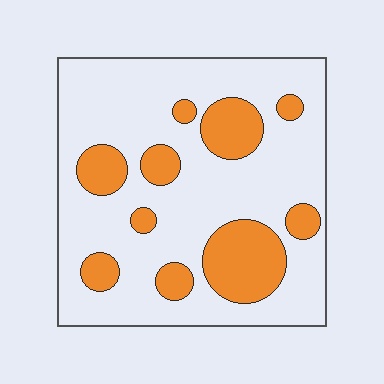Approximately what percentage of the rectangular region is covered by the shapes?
Approximately 25%.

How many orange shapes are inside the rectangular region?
10.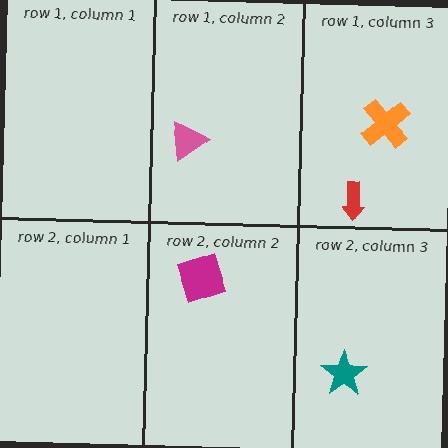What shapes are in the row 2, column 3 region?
The teal star.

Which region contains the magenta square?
The row 2, column 2 region.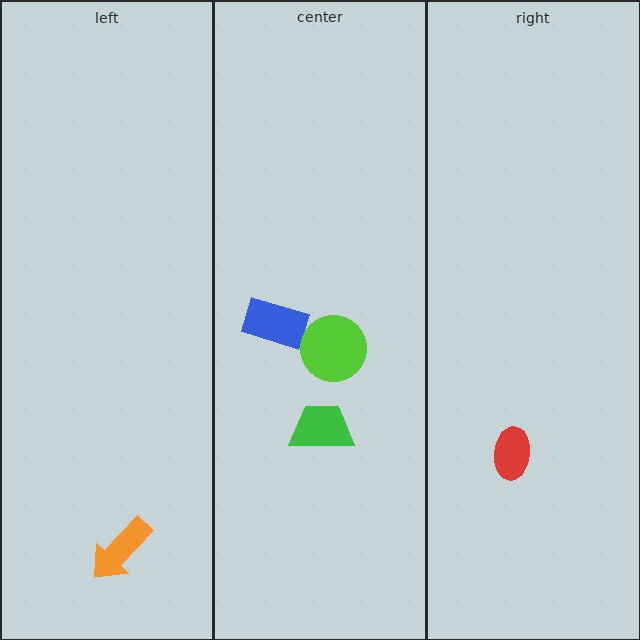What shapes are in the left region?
The orange arrow.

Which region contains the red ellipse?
The right region.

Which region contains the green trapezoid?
The center region.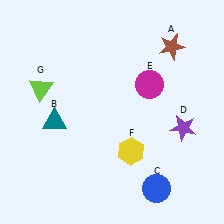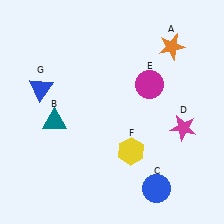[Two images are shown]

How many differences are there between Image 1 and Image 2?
There are 3 differences between the two images.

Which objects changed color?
A changed from brown to orange. D changed from purple to magenta. G changed from lime to blue.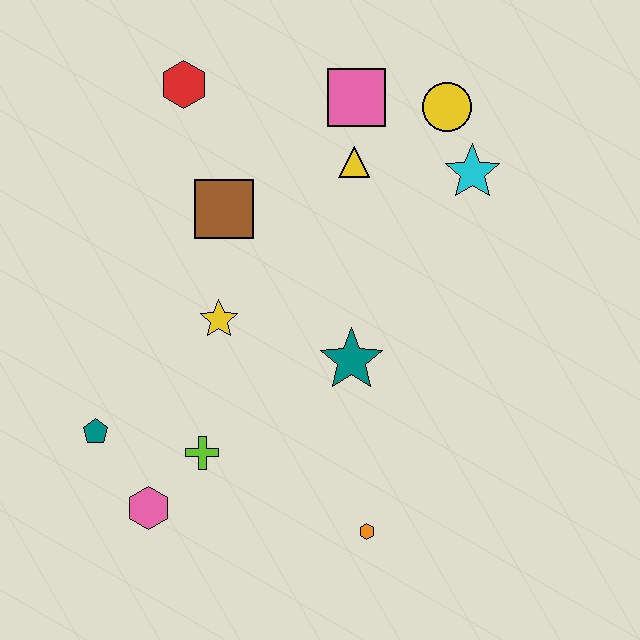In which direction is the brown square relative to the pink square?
The brown square is to the left of the pink square.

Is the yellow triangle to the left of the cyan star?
Yes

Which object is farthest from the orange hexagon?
The red hexagon is farthest from the orange hexagon.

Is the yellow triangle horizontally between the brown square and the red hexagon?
No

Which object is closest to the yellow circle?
The cyan star is closest to the yellow circle.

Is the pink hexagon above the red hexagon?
No